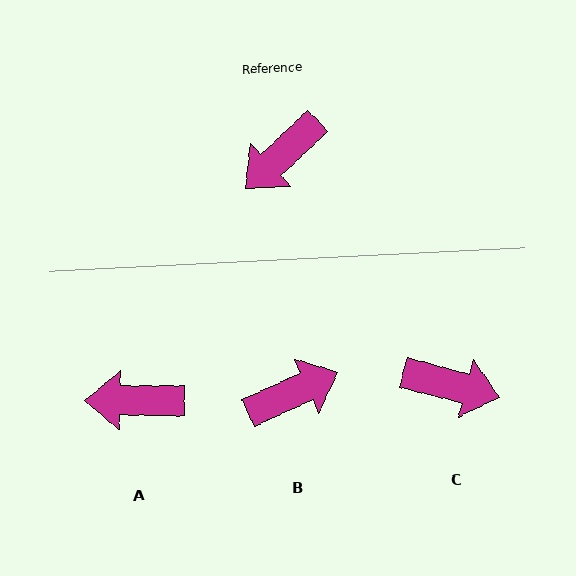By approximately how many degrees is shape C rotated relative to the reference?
Approximately 122 degrees counter-clockwise.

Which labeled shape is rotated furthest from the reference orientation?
B, about 161 degrees away.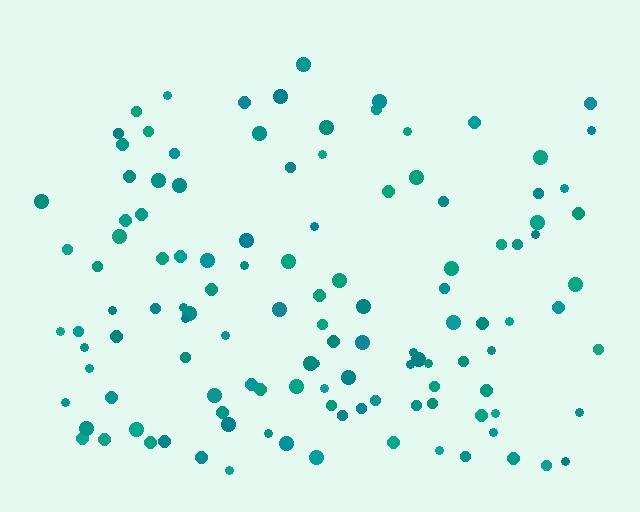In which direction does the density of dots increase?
From top to bottom, with the bottom side densest.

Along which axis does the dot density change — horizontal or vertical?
Vertical.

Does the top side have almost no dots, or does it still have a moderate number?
Still a moderate number, just noticeably fewer than the bottom.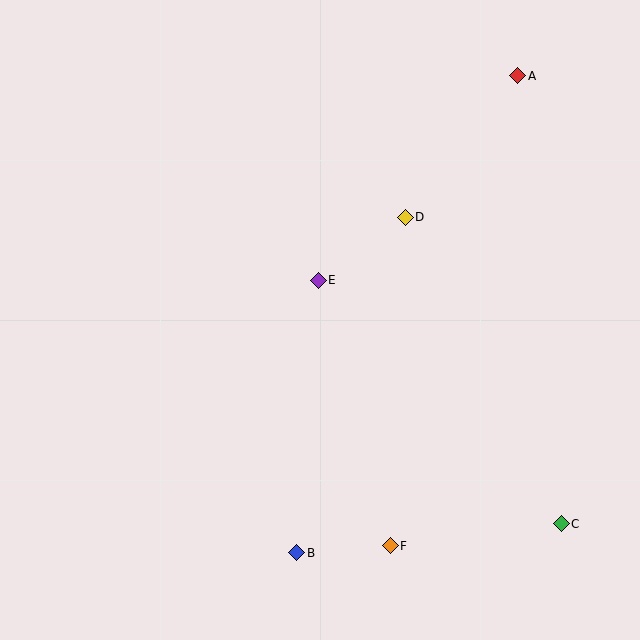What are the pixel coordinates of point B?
Point B is at (297, 553).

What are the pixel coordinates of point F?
Point F is at (390, 546).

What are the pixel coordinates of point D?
Point D is at (405, 217).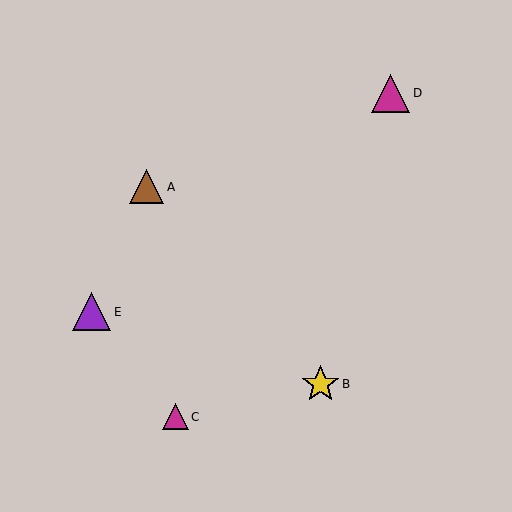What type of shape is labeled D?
Shape D is a magenta triangle.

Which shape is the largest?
The purple triangle (labeled E) is the largest.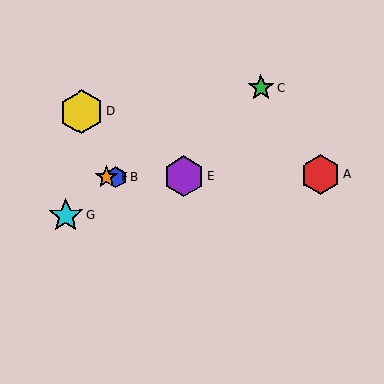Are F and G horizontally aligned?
No, F is at y≈177 and G is at y≈216.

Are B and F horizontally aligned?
Yes, both are at y≈177.